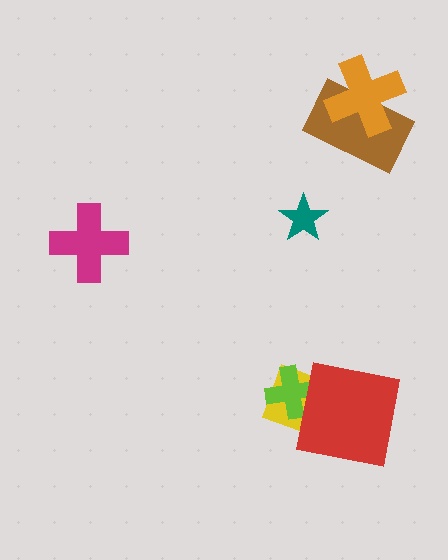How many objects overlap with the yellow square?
2 objects overlap with the yellow square.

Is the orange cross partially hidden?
No, no other shape covers it.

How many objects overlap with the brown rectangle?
1 object overlaps with the brown rectangle.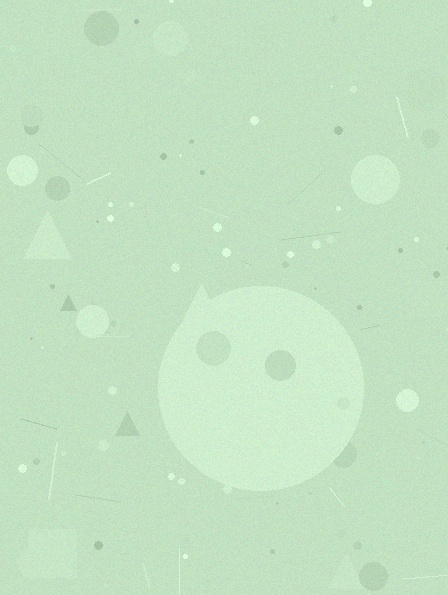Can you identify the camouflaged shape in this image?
The camouflaged shape is a circle.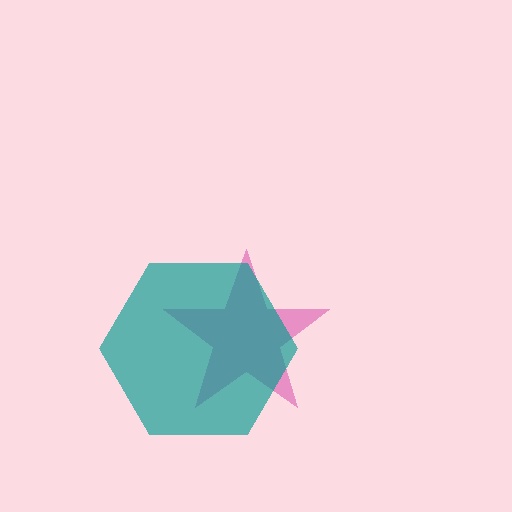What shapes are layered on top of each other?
The layered shapes are: a magenta star, a teal hexagon.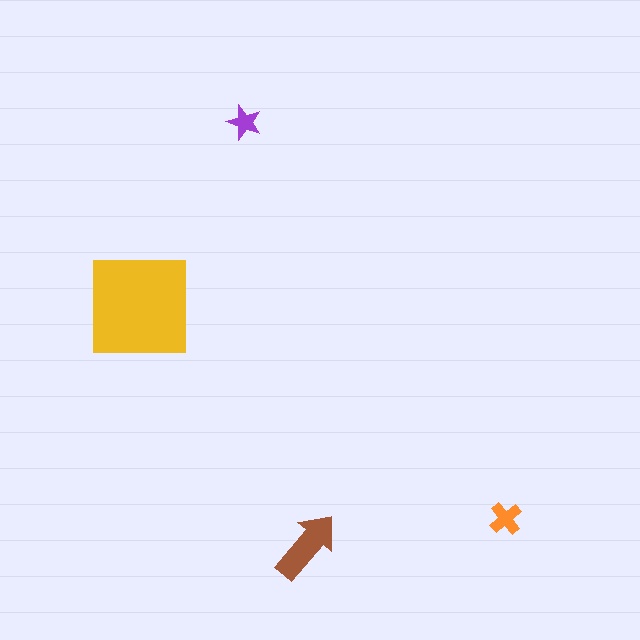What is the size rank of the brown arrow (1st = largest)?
2nd.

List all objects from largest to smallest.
The yellow square, the brown arrow, the orange cross, the purple star.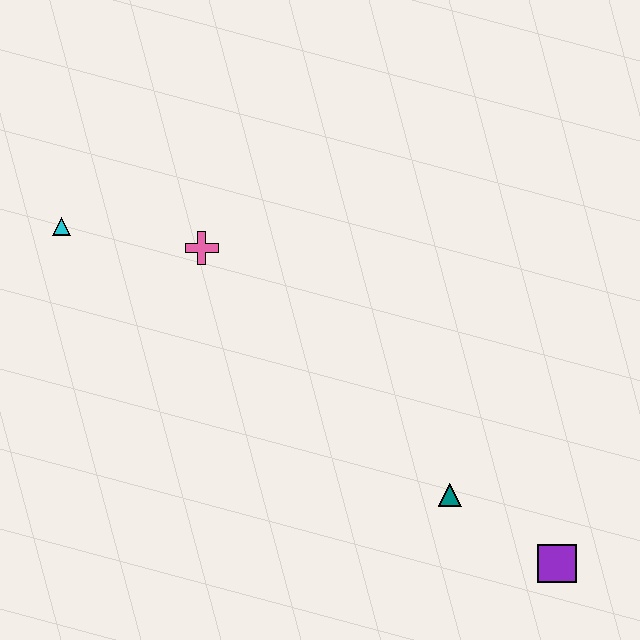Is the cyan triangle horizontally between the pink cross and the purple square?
No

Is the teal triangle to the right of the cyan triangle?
Yes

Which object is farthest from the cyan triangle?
The purple square is farthest from the cyan triangle.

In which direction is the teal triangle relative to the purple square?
The teal triangle is to the left of the purple square.